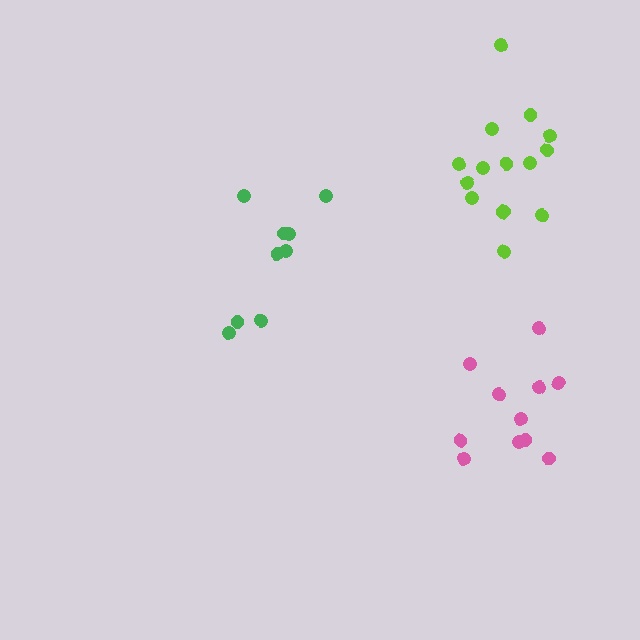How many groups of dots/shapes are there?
There are 3 groups.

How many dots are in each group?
Group 1: 11 dots, Group 2: 15 dots, Group 3: 9 dots (35 total).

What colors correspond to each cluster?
The clusters are colored: pink, lime, green.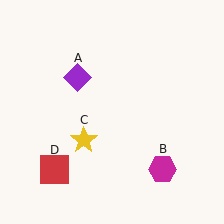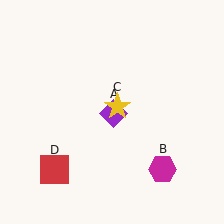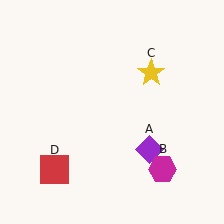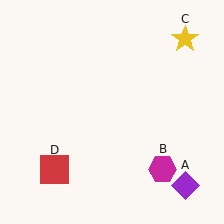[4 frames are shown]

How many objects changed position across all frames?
2 objects changed position: purple diamond (object A), yellow star (object C).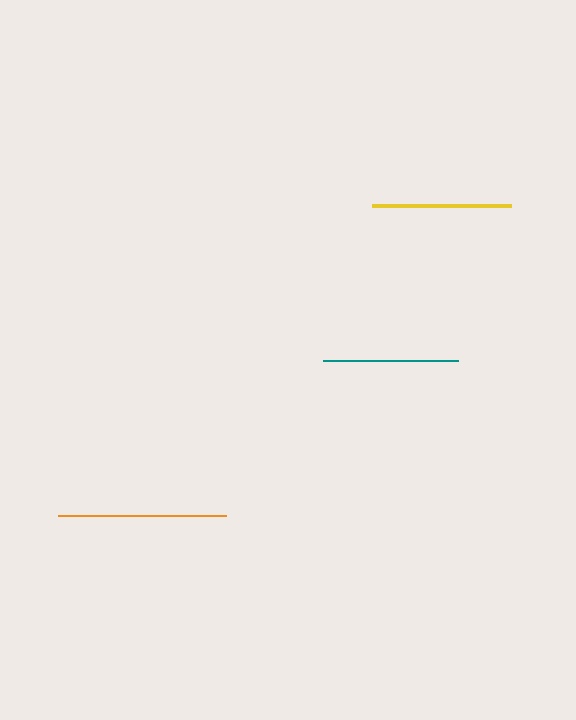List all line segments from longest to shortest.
From longest to shortest: orange, yellow, teal.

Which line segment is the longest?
The orange line is the longest at approximately 168 pixels.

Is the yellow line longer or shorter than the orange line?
The orange line is longer than the yellow line.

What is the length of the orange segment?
The orange segment is approximately 168 pixels long.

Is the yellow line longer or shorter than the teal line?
The yellow line is longer than the teal line.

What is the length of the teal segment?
The teal segment is approximately 135 pixels long.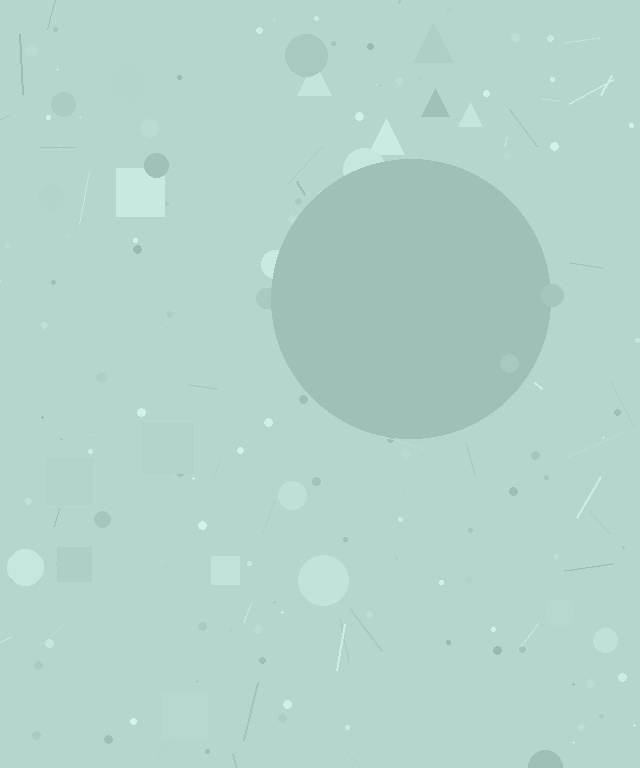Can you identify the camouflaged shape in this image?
The camouflaged shape is a circle.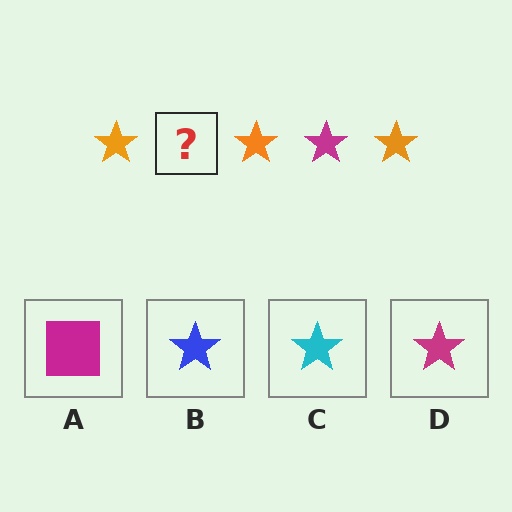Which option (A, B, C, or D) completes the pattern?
D.